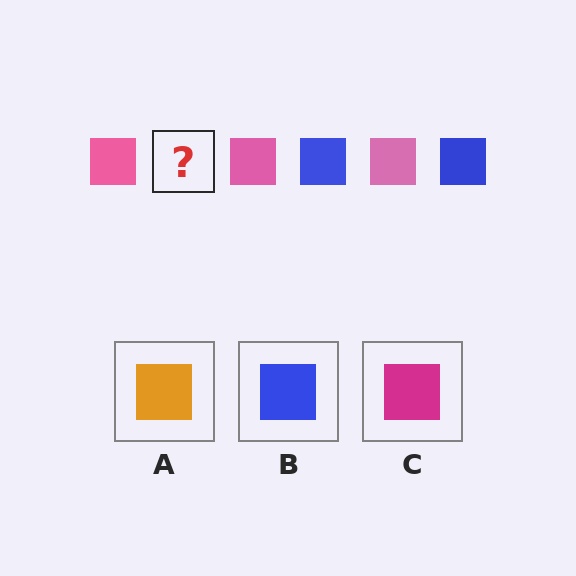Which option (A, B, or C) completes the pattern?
B.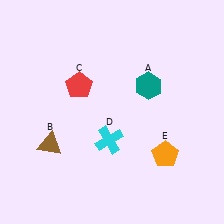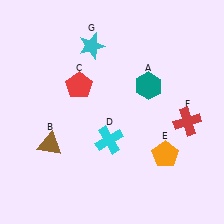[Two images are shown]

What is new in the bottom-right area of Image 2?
A red cross (F) was added in the bottom-right area of Image 2.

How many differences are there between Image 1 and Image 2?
There are 2 differences between the two images.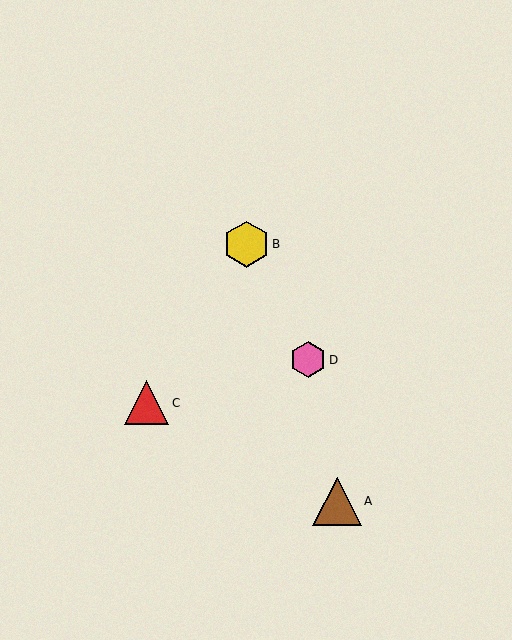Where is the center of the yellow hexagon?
The center of the yellow hexagon is at (246, 244).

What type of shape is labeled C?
Shape C is a red triangle.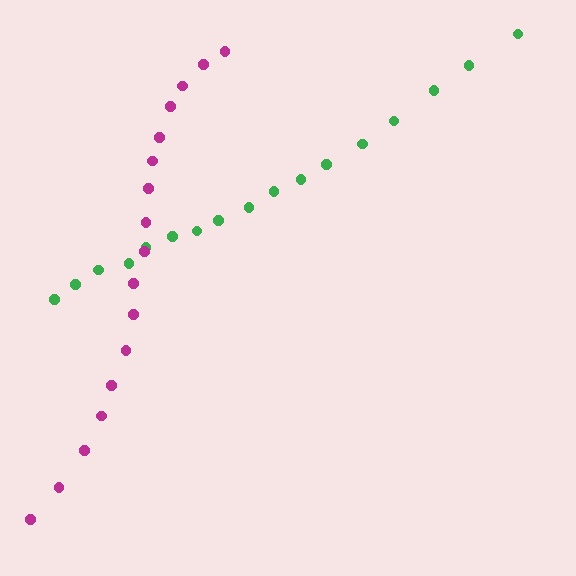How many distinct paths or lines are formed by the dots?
There are 2 distinct paths.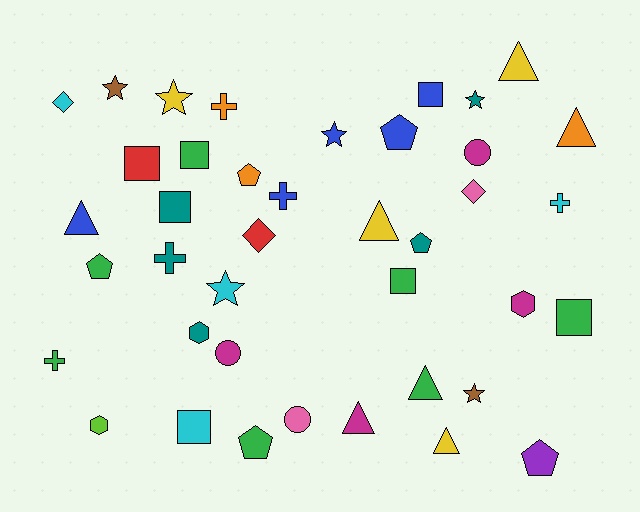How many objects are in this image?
There are 40 objects.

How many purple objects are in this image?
There is 1 purple object.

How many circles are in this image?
There are 3 circles.